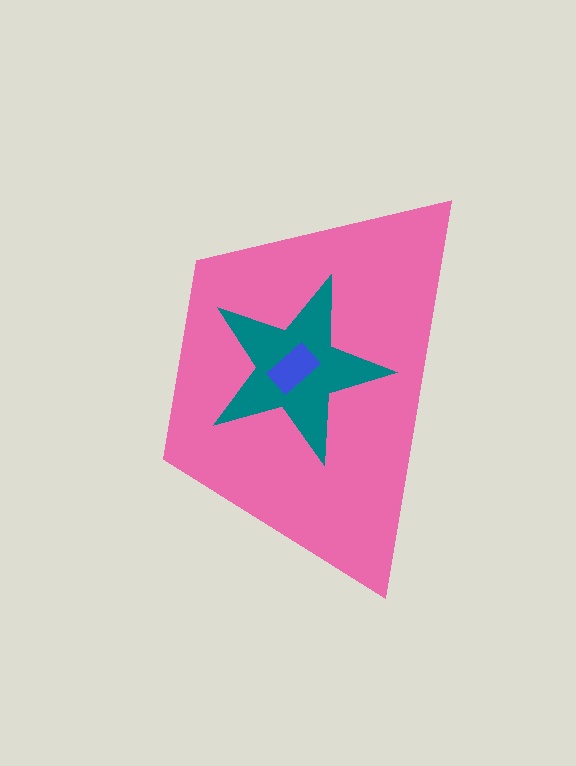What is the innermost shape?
The blue rectangle.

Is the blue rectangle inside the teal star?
Yes.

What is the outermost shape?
The pink trapezoid.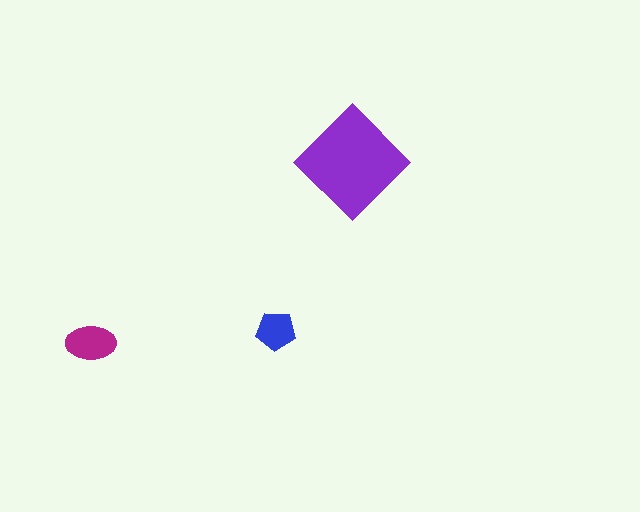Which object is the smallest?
The blue pentagon.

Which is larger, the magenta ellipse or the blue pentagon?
The magenta ellipse.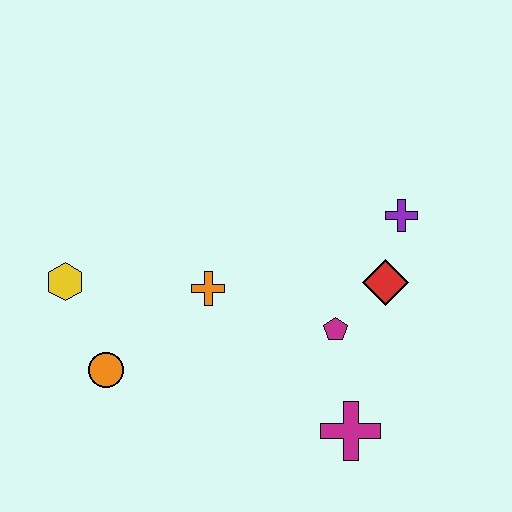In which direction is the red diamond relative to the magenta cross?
The red diamond is above the magenta cross.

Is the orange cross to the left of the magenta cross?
Yes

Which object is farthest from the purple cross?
The yellow hexagon is farthest from the purple cross.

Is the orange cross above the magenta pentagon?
Yes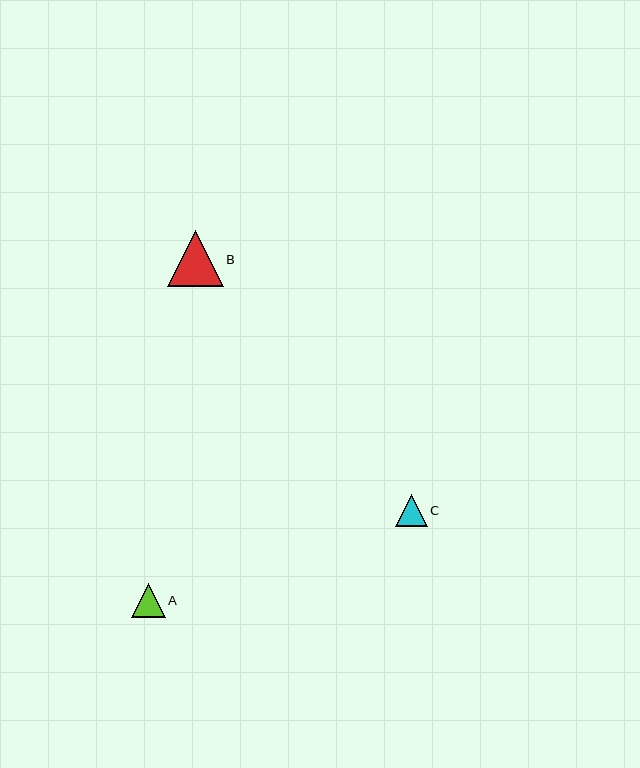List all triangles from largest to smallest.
From largest to smallest: B, A, C.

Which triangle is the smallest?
Triangle C is the smallest with a size of approximately 31 pixels.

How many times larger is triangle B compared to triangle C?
Triangle B is approximately 1.8 times the size of triangle C.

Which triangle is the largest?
Triangle B is the largest with a size of approximately 56 pixels.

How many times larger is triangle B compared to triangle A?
Triangle B is approximately 1.7 times the size of triangle A.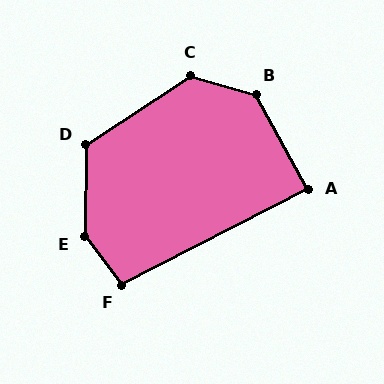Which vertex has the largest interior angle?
E, at approximately 141 degrees.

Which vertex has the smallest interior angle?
A, at approximately 88 degrees.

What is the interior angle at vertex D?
Approximately 124 degrees (obtuse).